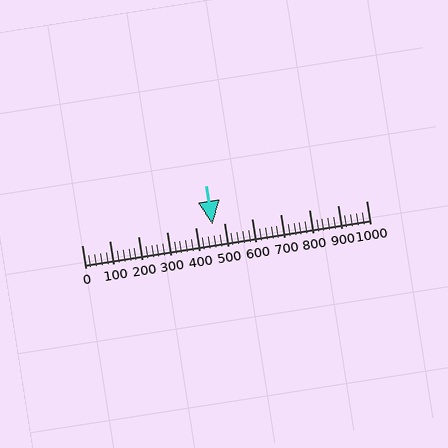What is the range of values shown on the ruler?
The ruler shows values from 0 to 1000.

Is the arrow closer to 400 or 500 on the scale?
The arrow is closer to 500.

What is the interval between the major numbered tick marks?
The major tick marks are spaced 100 units apart.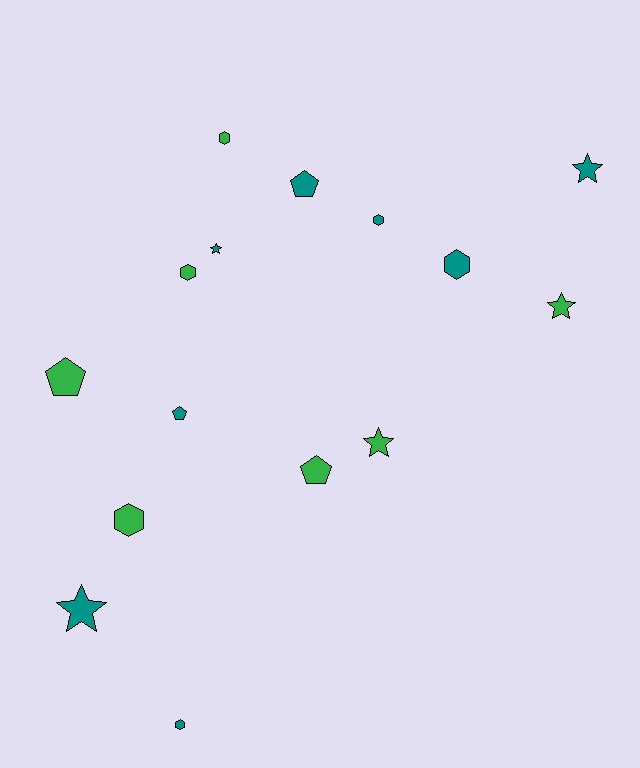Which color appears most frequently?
Teal, with 8 objects.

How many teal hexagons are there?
There are 3 teal hexagons.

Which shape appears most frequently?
Hexagon, with 6 objects.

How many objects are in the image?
There are 15 objects.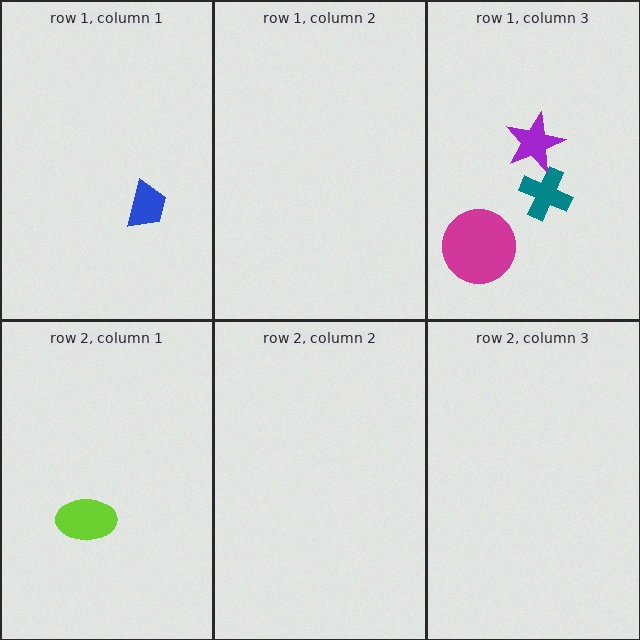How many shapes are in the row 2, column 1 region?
1.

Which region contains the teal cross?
The row 1, column 3 region.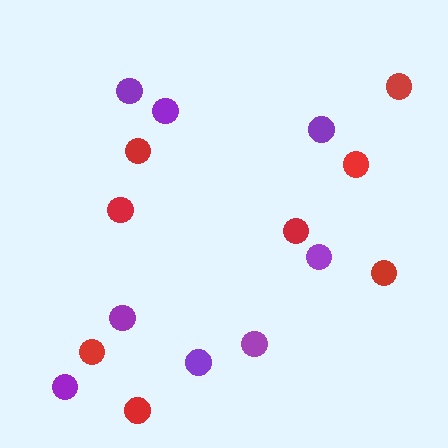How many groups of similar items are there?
There are 2 groups: one group of purple circles (8) and one group of red circles (8).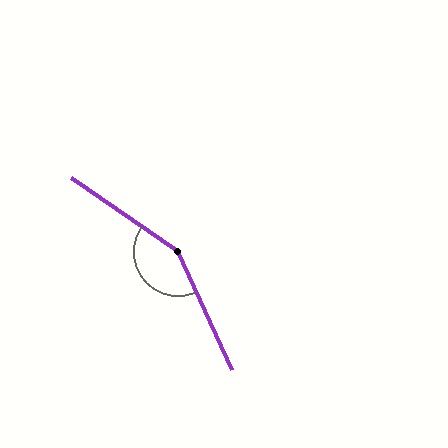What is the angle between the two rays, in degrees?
Approximately 149 degrees.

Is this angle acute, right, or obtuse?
It is obtuse.